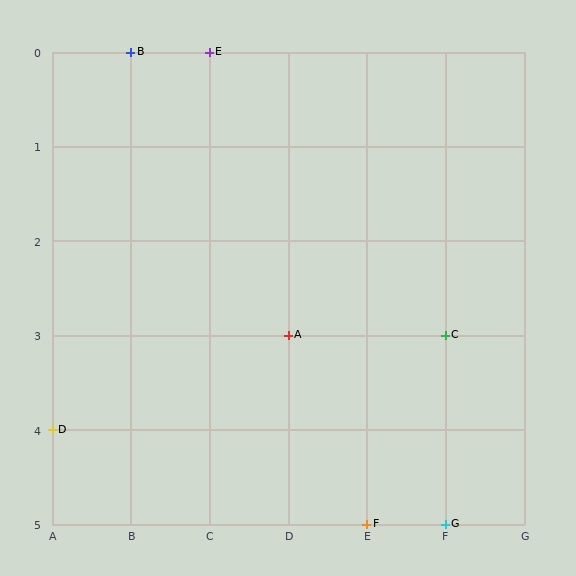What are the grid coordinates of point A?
Point A is at grid coordinates (D, 3).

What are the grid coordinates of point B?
Point B is at grid coordinates (B, 0).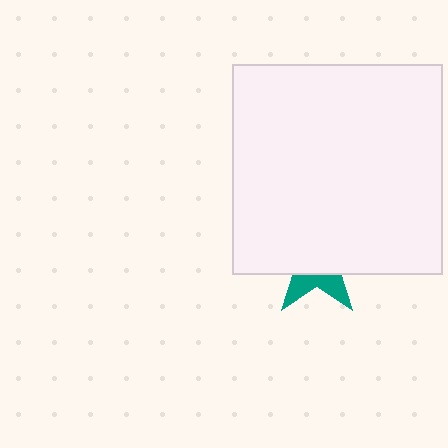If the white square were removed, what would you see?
You would see the complete teal star.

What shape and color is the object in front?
The object in front is a white square.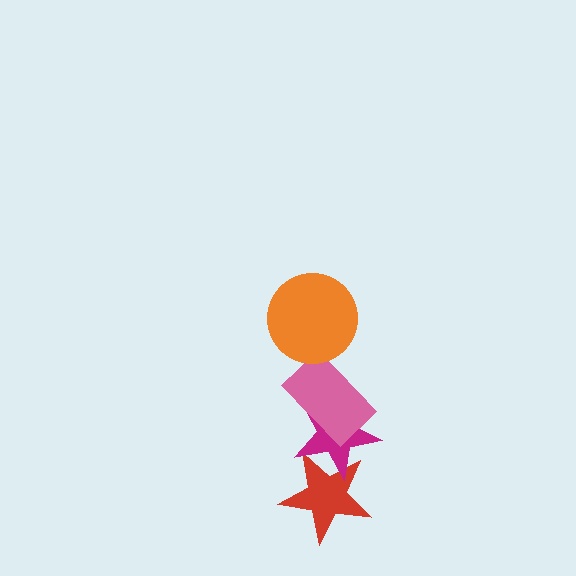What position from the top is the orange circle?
The orange circle is 1st from the top.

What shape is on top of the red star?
The magenta star is on top of the red star.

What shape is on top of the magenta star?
The pink rectangle is on top of the magenta star.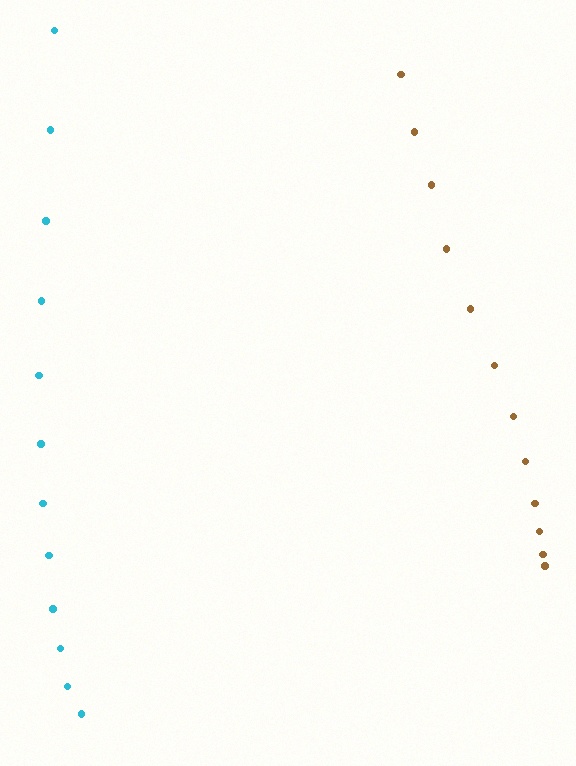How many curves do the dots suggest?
There are 2 distinct paths.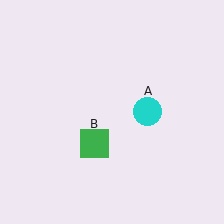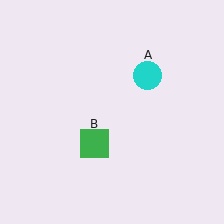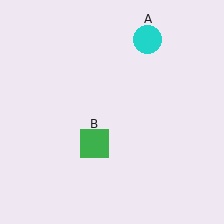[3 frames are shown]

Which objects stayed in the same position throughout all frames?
Green square (object B) remained stationary.